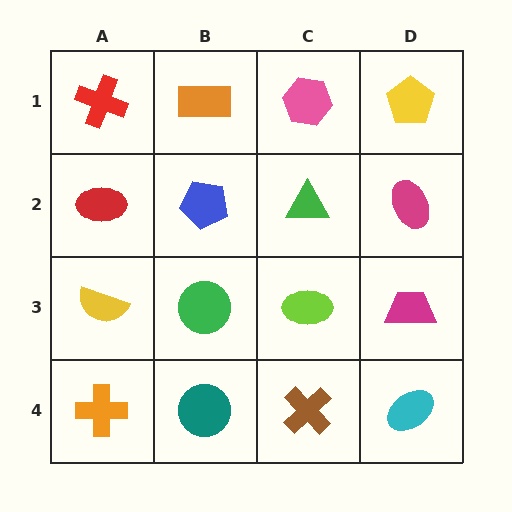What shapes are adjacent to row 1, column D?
A magenta ellipse (row 2, column D), a pink hexagon (row 1, column C).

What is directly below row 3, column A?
An orange cross.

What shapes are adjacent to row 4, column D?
A magenta trapezoid (row 3, column D), a brown cross (row 4, column C).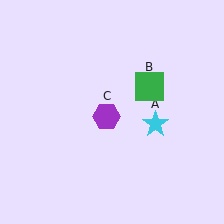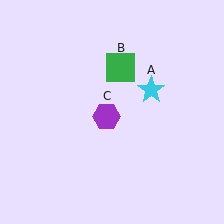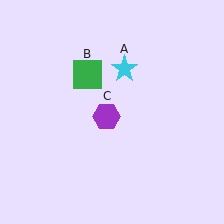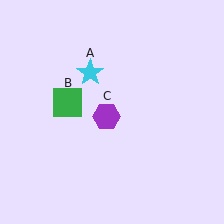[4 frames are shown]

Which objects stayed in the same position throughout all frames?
Purple hexagon (object C) remained stationary.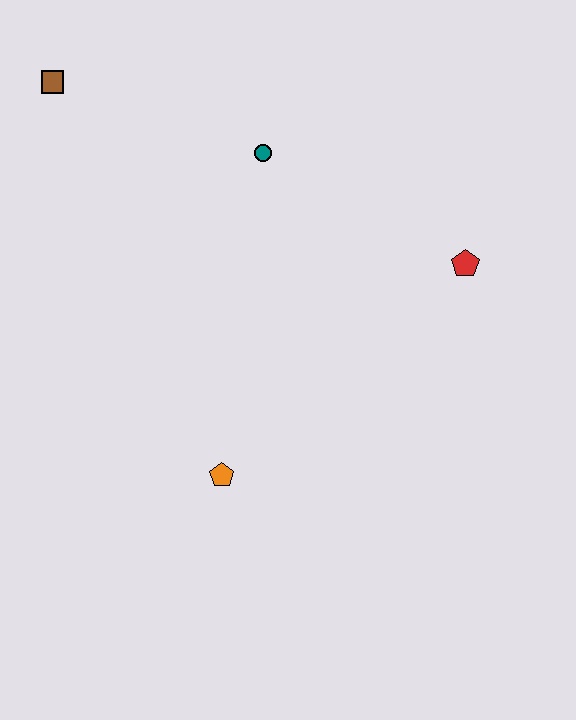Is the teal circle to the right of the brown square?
Yes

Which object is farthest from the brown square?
The red pentagon is farthest from the brown square.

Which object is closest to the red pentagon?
The teal circle is closest to the red pentagon.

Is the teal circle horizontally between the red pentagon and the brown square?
Yes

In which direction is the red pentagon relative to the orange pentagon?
The red pentagon is to the right of the orange pentagon.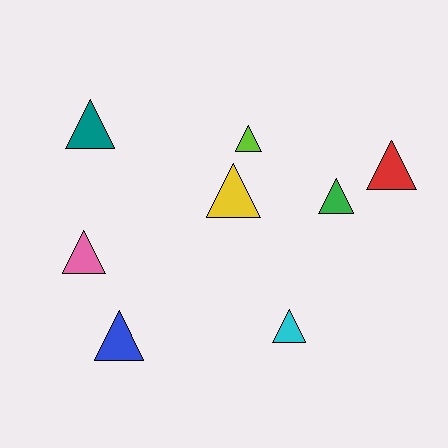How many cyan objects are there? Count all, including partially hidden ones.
There is 1 cyan object.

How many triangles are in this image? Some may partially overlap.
There are 8 triangles.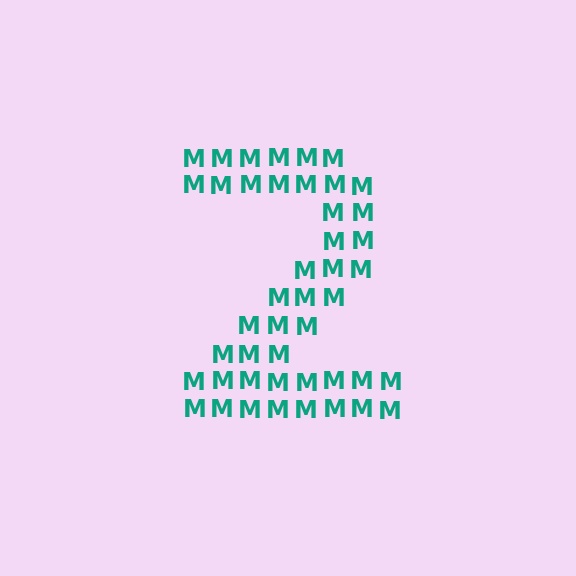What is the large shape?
The large shape is the digit 2.